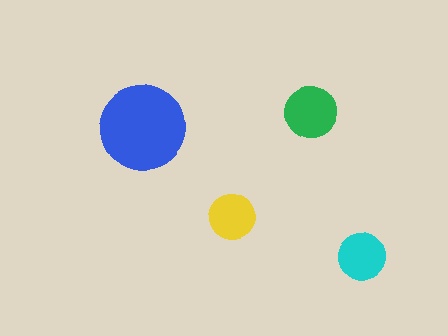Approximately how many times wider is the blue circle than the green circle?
About 1.5 times wider.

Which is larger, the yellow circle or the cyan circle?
The cyan one.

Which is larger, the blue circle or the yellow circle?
The blue one.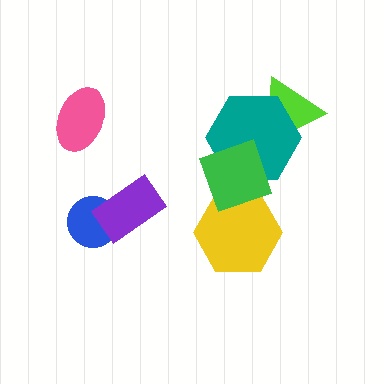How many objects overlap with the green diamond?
2 objects overlap with the green diamond.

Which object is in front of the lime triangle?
The teal hexagon is in front of the lime triangle.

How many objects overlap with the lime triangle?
1 object overlaps with the lime triangle.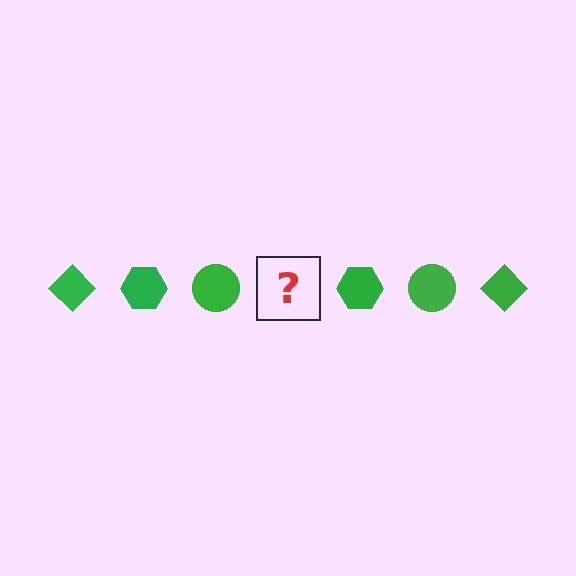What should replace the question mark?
The question mark should be replaced with a green diamond.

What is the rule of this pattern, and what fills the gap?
The rule is that the pattern cycles through diamond, hexagon, circle shapes in green. The gap should be filled with a green diamond.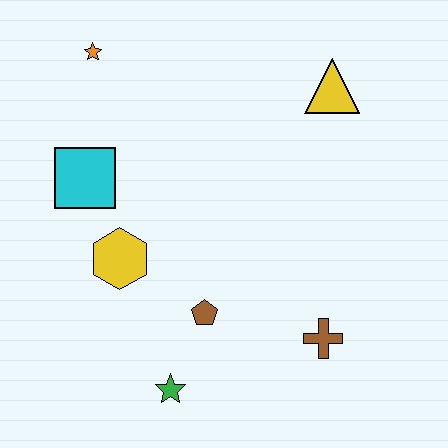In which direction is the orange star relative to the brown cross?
The orange star is above the brown cross.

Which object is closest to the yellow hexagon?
The cyan square is closest to the yellow hexagon.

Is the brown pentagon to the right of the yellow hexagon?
Yes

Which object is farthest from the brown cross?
The orange star is farthest from the brown cross.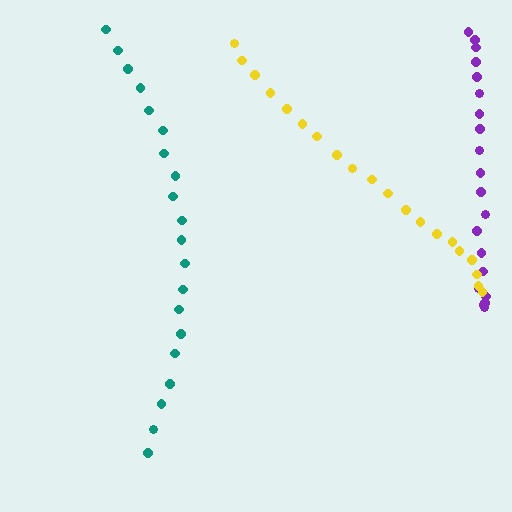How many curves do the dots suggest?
There are 3 distinct paths.